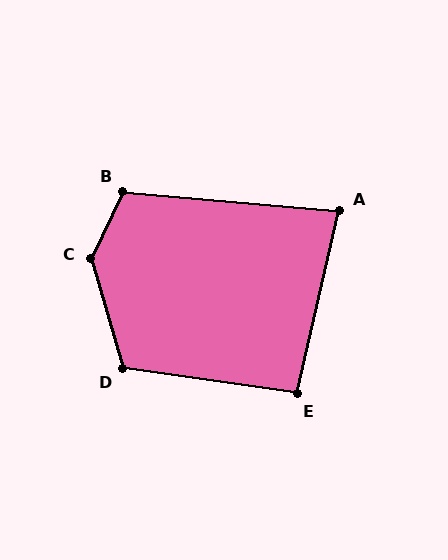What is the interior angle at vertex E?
Approximately 95 degrees (obtuse).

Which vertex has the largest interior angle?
C, at approximately 139 degrees.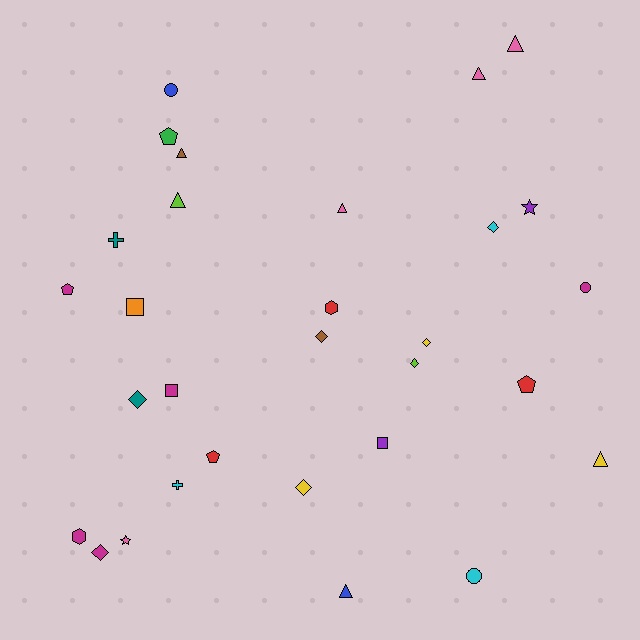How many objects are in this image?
There are 30 objects.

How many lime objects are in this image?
There are 2 lime objects.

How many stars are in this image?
There are 2 stars.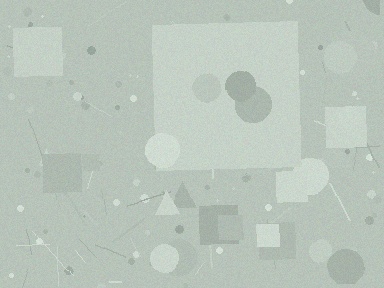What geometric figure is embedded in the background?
A square is embedded in the background.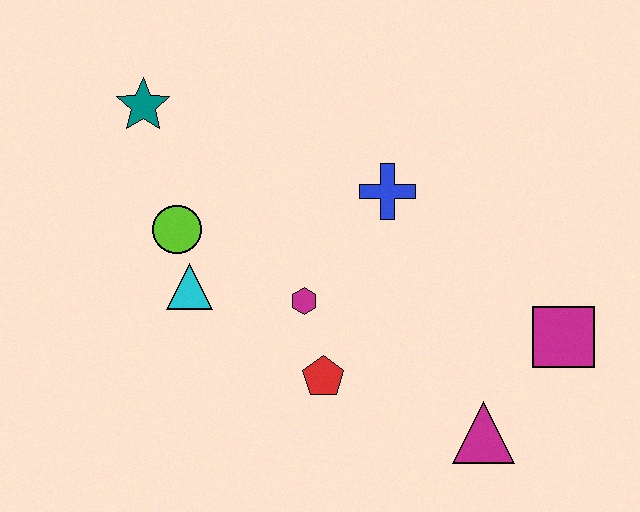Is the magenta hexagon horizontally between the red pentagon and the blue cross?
No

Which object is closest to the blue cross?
The magenta hexagon is closest to the blue cross.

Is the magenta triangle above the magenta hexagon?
No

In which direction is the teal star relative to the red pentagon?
The teal star is above the red pentagon.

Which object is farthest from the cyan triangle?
The magenta square is farthest from the cyan triangle.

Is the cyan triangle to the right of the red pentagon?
No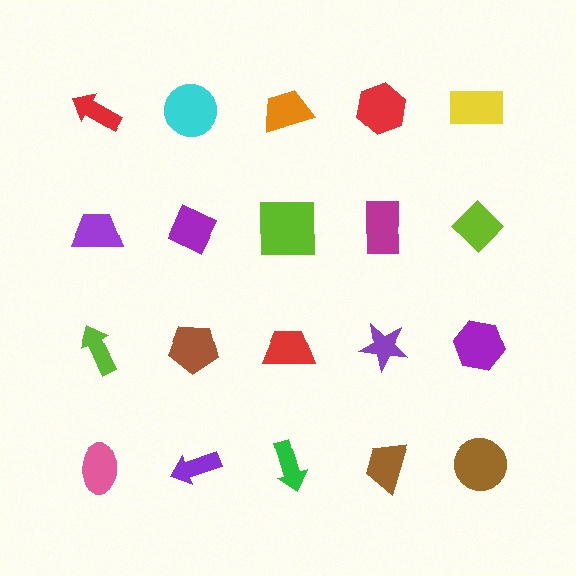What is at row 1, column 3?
An orange trapezoid.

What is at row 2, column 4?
A magenta rectangle.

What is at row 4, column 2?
A purple arrow.